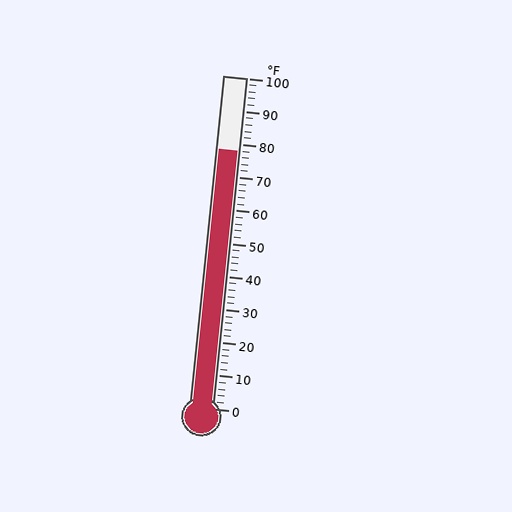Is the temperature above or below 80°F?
The temperature is below 80°F.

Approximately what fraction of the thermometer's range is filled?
The thermometer is filled to approximately 80% of its range.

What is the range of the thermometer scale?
The thermometer scale ranges from 0°F to 100°F.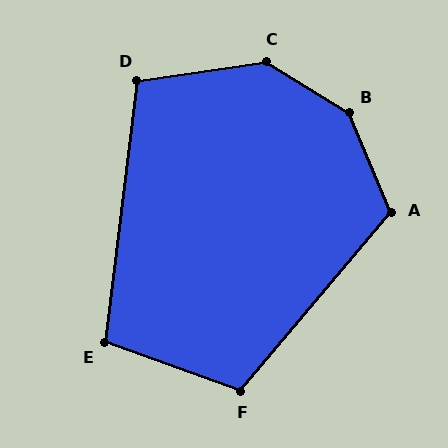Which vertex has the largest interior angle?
B, at approximately 144 degrees.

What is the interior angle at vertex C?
Approximately 140 degrees (obtuse).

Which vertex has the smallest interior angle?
E, at approximately 103 degrees.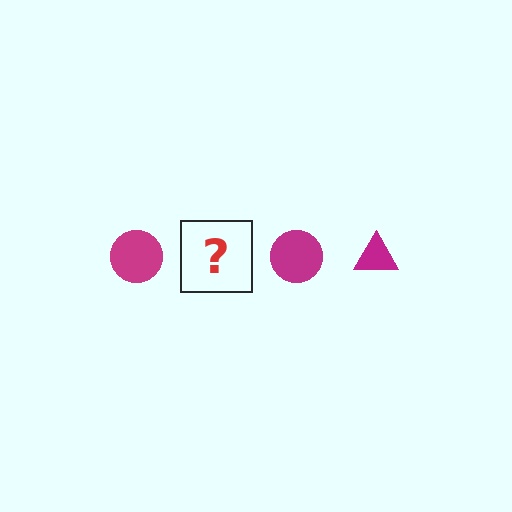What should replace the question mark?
The question mark should be replaced with a magenta triangle.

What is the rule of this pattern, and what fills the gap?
The rule is that the pattern cycles through circle, triangle shapes in magenta. The gap should be filled with a magenta triangle.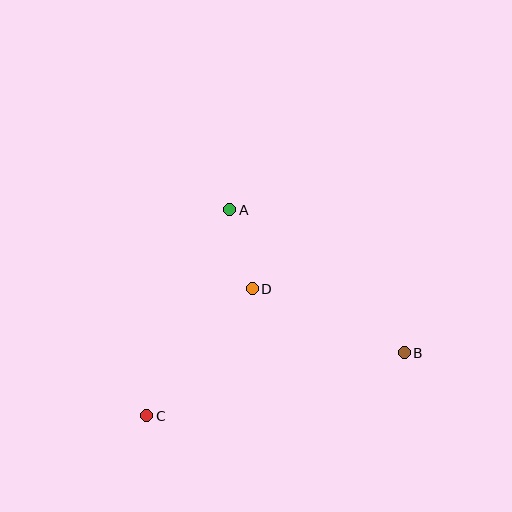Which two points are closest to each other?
Points A and D are closest to each other.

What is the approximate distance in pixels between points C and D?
The distance between C and D is approximately 165 pixels.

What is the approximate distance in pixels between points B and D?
The distance between B and D is approximately 165 pixels.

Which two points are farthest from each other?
Points B and C are farthest from each other.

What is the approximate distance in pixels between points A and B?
The distance between A and B is approximately 225 pixels.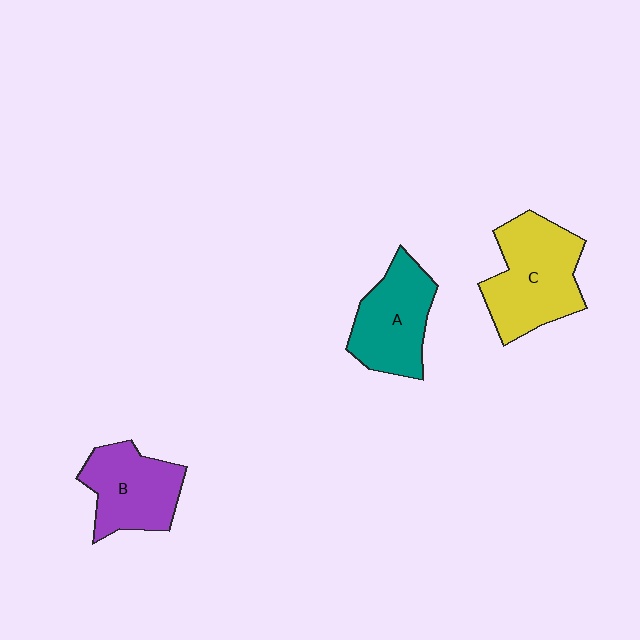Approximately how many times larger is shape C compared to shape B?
Approximately 1.3 times.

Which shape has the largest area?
Shape C (yellow).